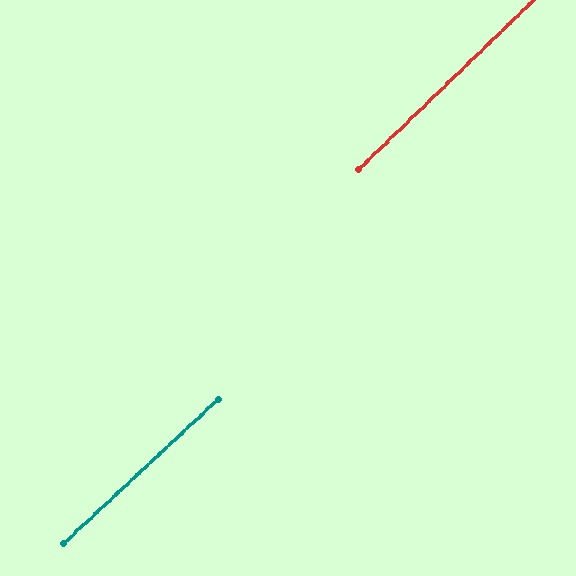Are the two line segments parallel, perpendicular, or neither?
Parallel — their directions differ by only 1.2°.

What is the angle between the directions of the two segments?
Approximately 1 degree.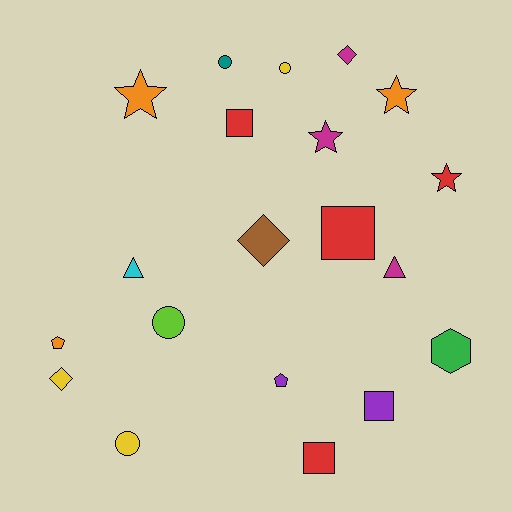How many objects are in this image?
There are 20 objects.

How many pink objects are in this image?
There are no pink objects.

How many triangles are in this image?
There are 2 triangles.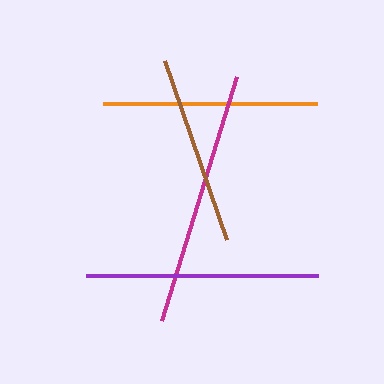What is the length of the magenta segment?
The magenta segment is approximately 255 pixels long.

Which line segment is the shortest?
The brown line is the shortest at approximately 189 pixels.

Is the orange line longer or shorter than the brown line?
The orange line is longer than the brown line.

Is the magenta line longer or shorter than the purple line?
The magenta line is longer than the purple line.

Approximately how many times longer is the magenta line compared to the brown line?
The magenta line is approximately 1.3 times the length of the brown line.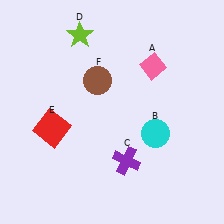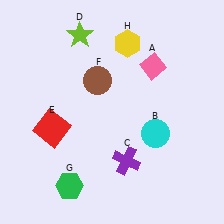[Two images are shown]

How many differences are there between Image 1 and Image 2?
There are 2 differences between the two images.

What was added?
A green hexagon (G), a yellow hexagon (H) were added in Image 2.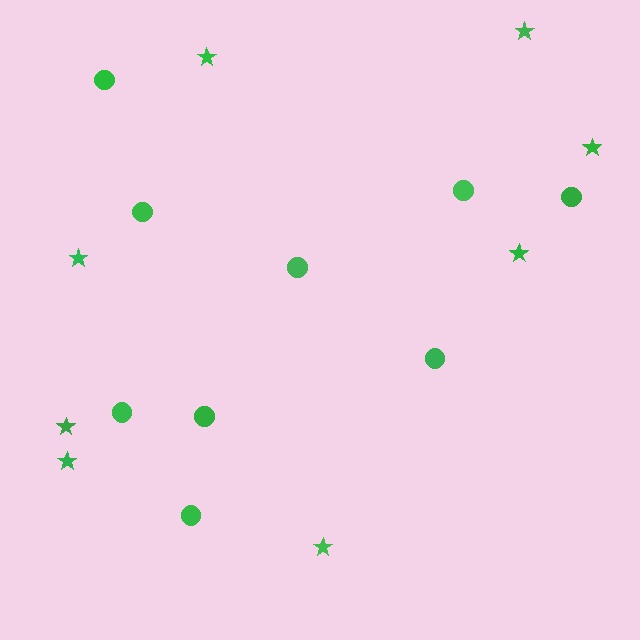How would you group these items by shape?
There are 2 groups: one group of stars (8) and one group of circles (9).